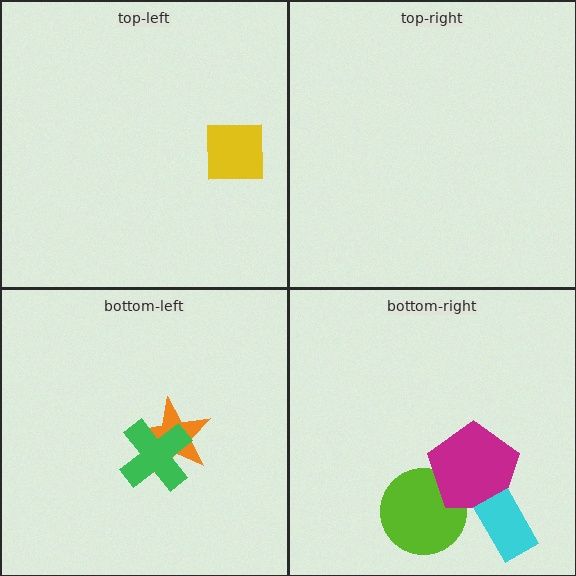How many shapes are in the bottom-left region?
2.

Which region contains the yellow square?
The top-left region.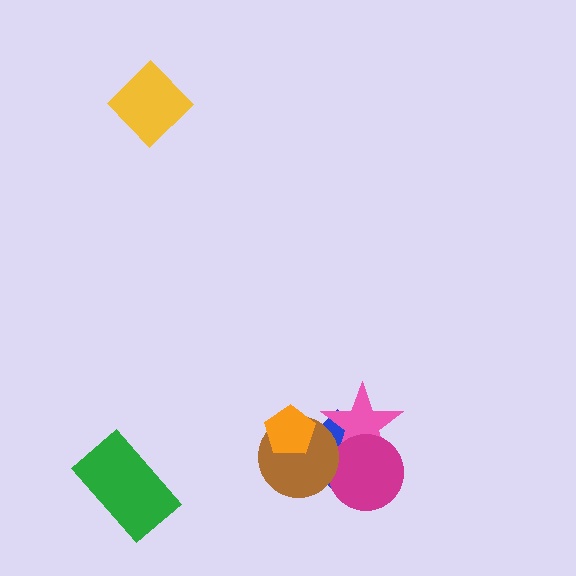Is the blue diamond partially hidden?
Yes, it is partially covered by another shape.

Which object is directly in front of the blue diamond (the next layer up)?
The pink star is directly in front of the blue diamond.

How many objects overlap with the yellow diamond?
0 objects overlap with the yellow diamond.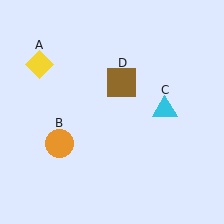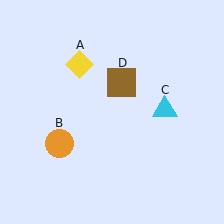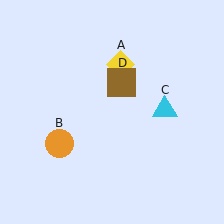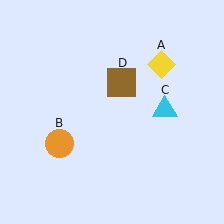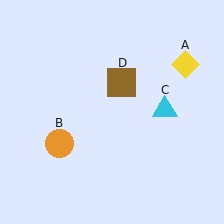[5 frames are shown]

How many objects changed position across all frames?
1 object changed position: yellow diamond (object A).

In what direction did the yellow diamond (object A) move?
The yellow diamond (object A) moved right.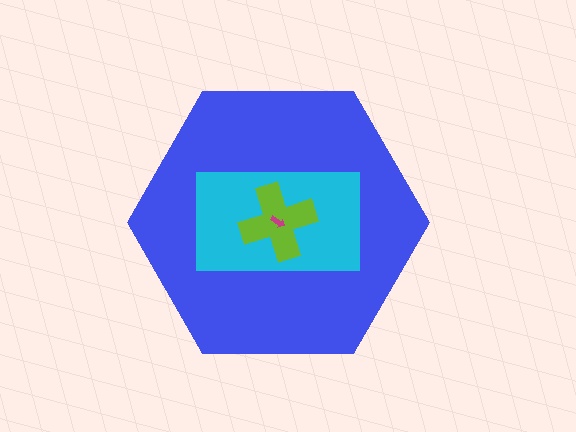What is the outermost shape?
The blue hexagon.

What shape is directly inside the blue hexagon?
The cyan rectangle.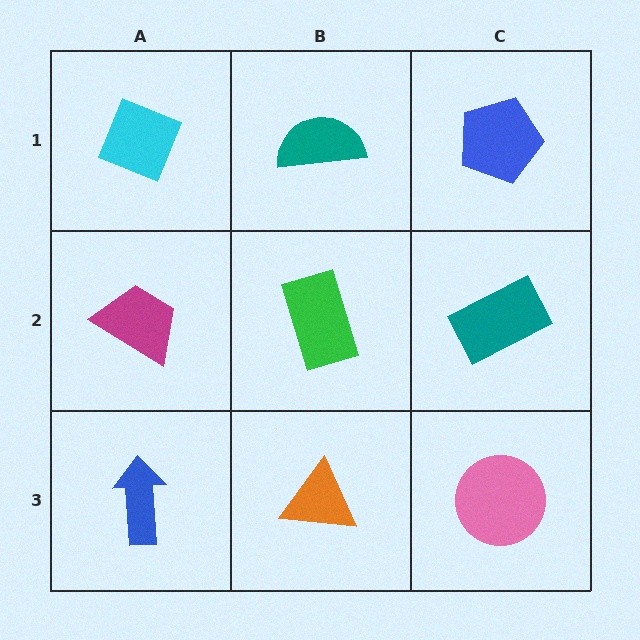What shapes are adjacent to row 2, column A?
A cyan diamond (row 1, column A), a blue arrow (row 3, column A), a green rectangle (row 2, column B).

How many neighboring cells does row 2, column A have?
3.